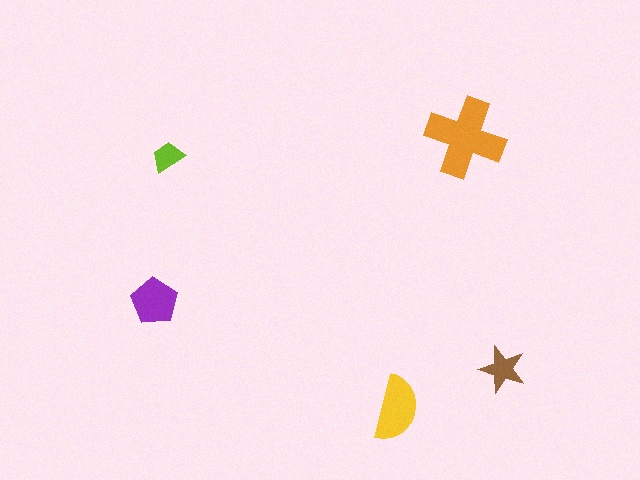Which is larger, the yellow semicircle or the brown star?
The yellow semicircle.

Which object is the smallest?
The lime trapezoid.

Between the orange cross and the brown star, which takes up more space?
The orange cross.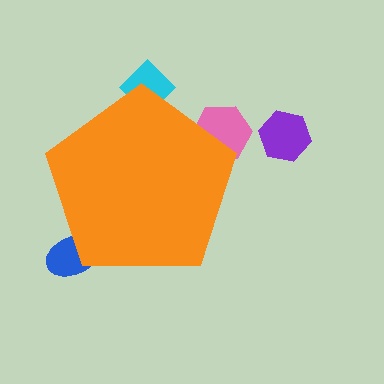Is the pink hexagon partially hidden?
Yes, the pink hexagon is partially hidden behind the orange pentagon.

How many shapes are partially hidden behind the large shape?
3 shapes are partially hidden.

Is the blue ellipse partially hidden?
Yes, the blue ellipse is partially hidden behind the orange pentagon.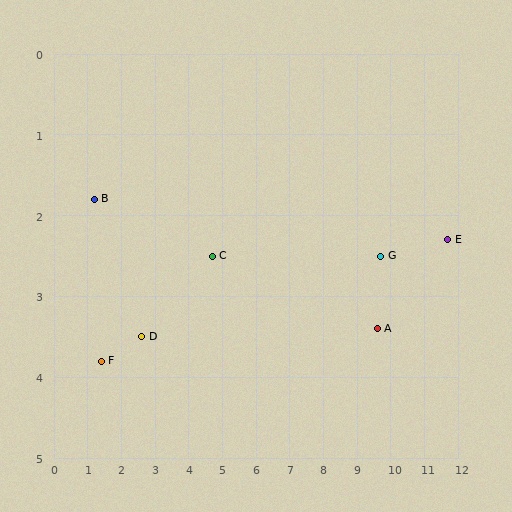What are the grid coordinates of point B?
Point B is at approximately (1.2, 1.8).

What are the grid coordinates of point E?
Point E is at approximately (11.7, 2.3).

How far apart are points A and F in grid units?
Points A and F are about 8.2 grid units apart.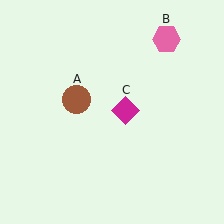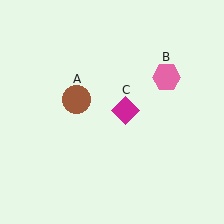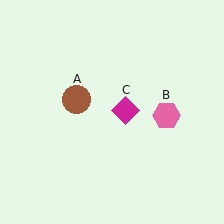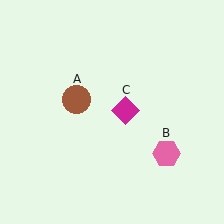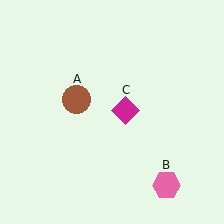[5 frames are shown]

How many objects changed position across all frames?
1 object changed position: pink hexagon (object B).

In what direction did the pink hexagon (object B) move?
The pink hexagon (object B) moved down.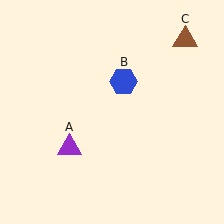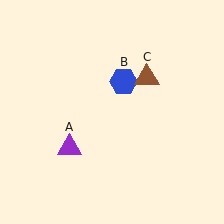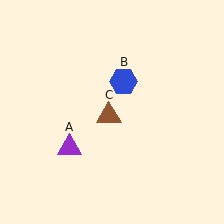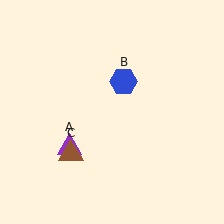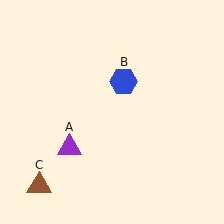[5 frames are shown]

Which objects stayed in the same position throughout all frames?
Purple triangle (object A) and blue hexagon (object B) remained stationary.